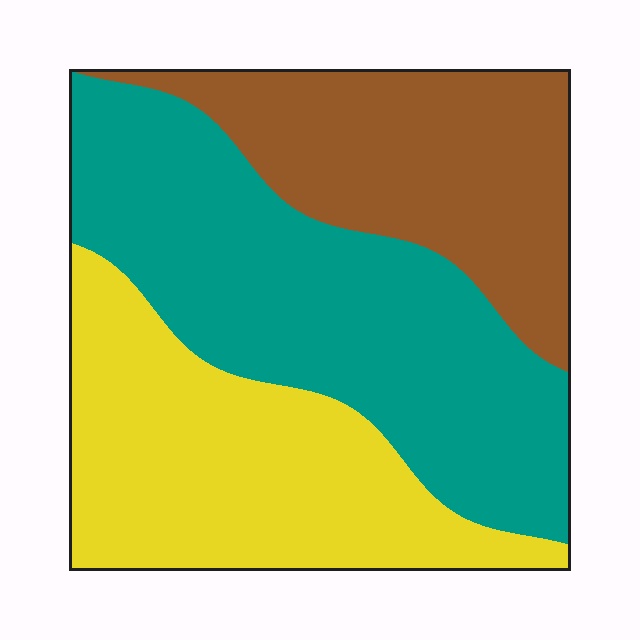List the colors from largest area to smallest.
From largest to smallest: teal, yellow, brown.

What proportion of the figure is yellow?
Yellow covers around 30% of the figure.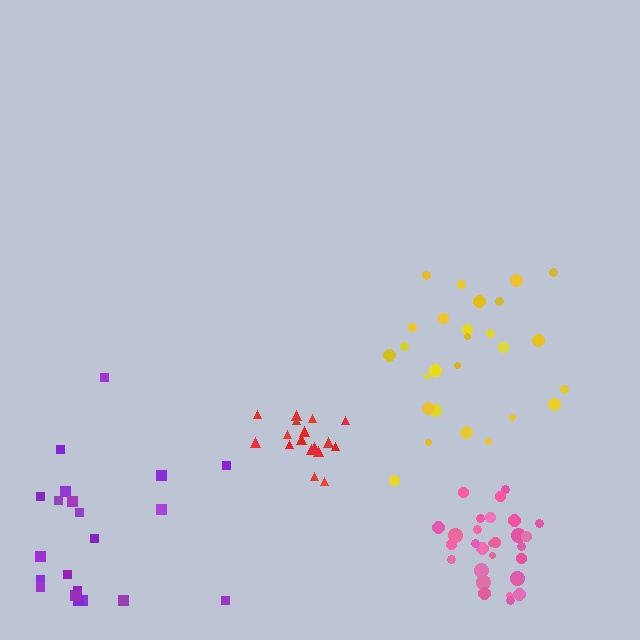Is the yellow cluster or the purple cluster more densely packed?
Yellow.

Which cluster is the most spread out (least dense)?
Purple.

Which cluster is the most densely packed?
Red.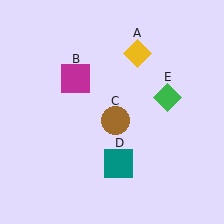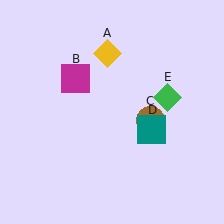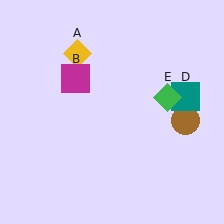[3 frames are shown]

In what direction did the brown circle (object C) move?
The brown circle (object C) moved right.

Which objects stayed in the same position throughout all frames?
Magenta square (object B) and green diamond (object E) remained stationary.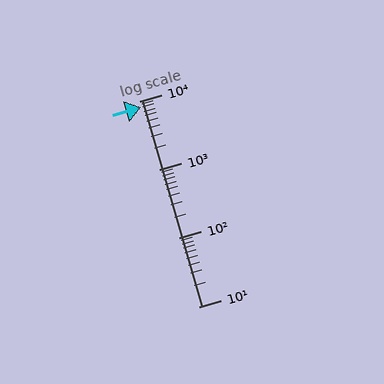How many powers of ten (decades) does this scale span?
The scale spans 3 decades, from 10 to 10000.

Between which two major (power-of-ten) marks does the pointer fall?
The pointer is between 1000 and 10000.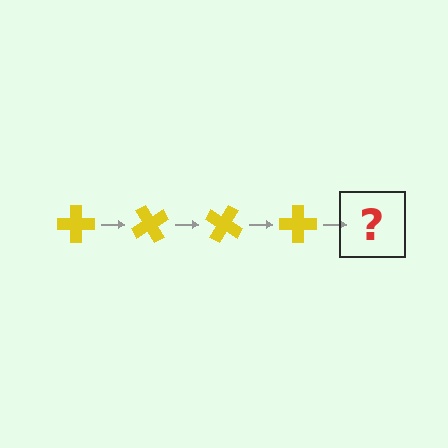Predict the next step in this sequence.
The next step is a yellow cross rotated 240 degrees.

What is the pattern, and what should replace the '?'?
The pattern is that the cross rotates 60 degrees each step. The '?' should be a yellow cross rotated 240 degrees.